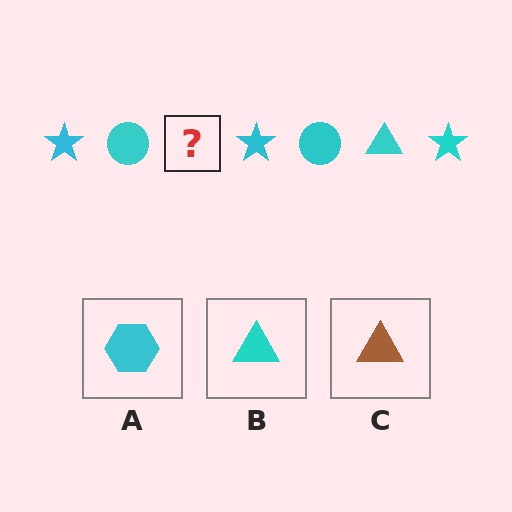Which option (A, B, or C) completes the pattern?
B.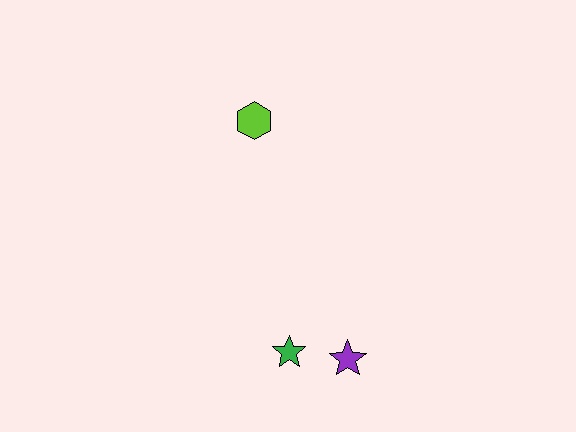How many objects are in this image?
There are 3 objects.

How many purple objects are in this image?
There is 1 purple object.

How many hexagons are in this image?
There is 1 hexagon.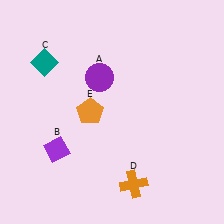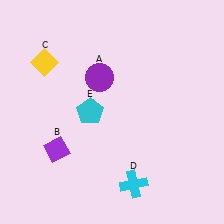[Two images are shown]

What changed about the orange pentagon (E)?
In Image 1, E is orange. In Image 2, it changed to cyan.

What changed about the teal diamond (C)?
In Image 1, C is teal. In Image 2, it changed to yellow.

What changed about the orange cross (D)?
In Image 1, D is orange. In Image 2, it changed to cyan.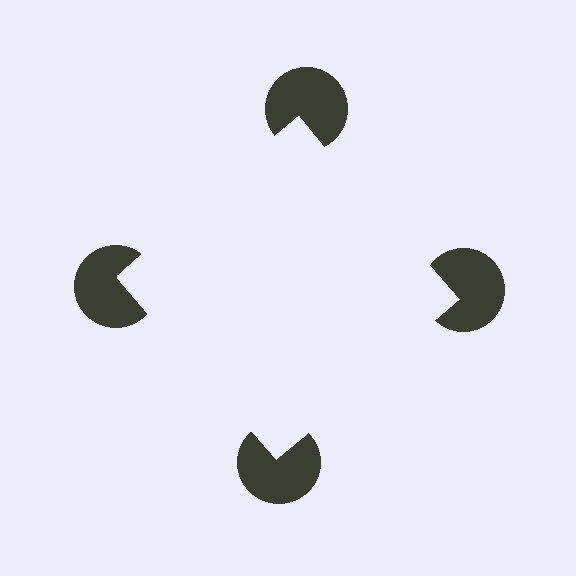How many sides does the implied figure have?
4 sides.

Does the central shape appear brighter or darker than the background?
It typically appears slightly brighter than the background, even though no actual brightness change is drawn.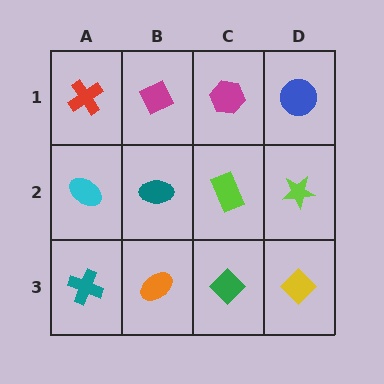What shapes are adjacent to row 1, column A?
A cyan ellipse (row 2, column A), a magenta diamond (row 1, column B).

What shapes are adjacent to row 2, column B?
A magenta diamond (row 1, column B), an orange ellipse (row 3, column B), a cyan ellipse (row 2, column A), a lime rectangle (row 2, column C).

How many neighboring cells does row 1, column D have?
2.